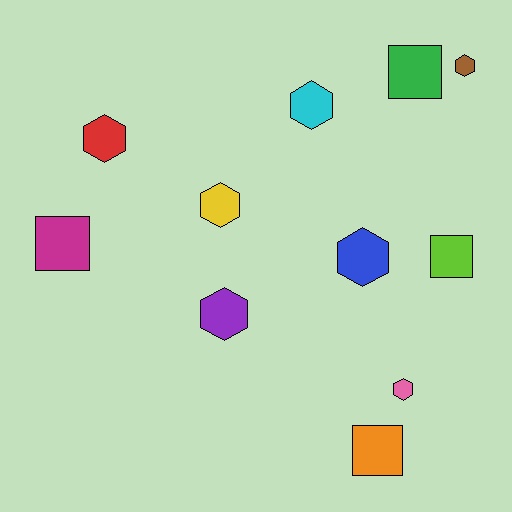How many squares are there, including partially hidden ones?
There are 4 squares.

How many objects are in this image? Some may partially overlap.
There are 11 objects.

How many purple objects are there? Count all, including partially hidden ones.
There is 1 purple object.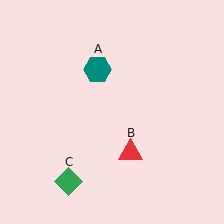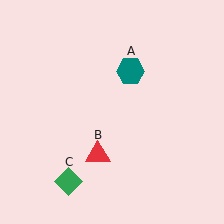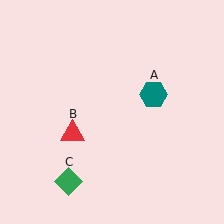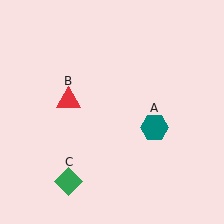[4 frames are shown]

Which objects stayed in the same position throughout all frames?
Green diamond (object C) remained stationary.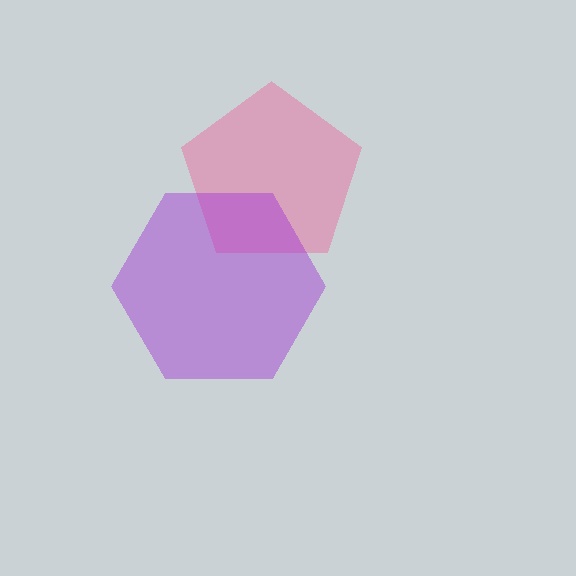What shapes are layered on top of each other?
The layered shapes are: a pink pentagon, a purple hexagon.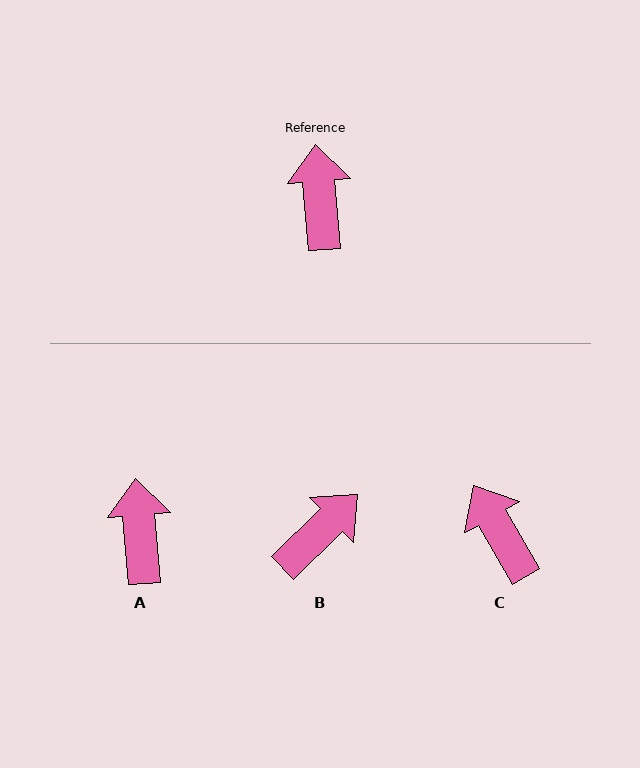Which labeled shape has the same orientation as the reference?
A.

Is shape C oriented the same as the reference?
No, it is off by about 25 degrees.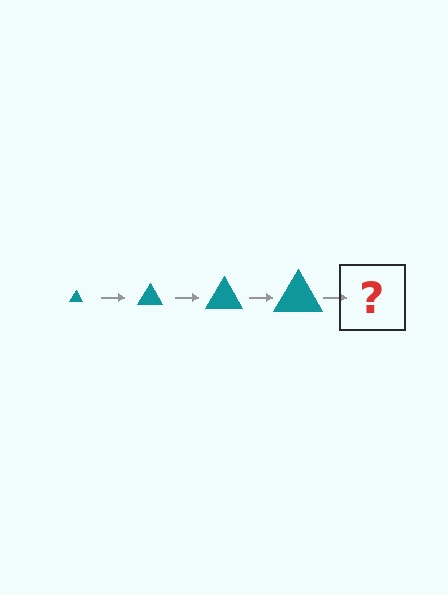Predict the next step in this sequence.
The next step is a teal triangle, larger than the previous one.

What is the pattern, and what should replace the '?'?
The pattern is that the triangle gets progressively larger each step. The '?' should be a teal triangle, larger than the previous one.